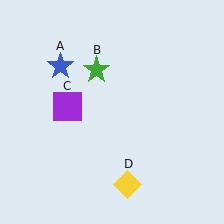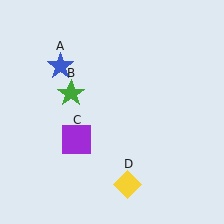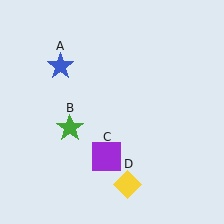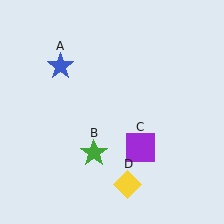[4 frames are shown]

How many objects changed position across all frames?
2 objects changed position: green star (object B), purple square (object C).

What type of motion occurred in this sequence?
The green star (object B), purple square (object C) rotated counterclockwise around the center of the scene.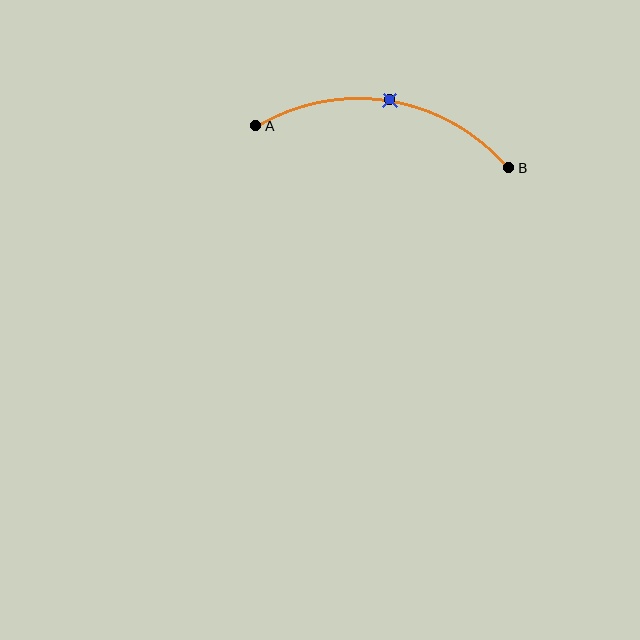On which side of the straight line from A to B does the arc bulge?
The arc bulges above the straight line connecting A and B.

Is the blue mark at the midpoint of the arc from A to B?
Yes. The blue mark lies on the arc at equal arc-length from both A and B — it is the arc midpoint.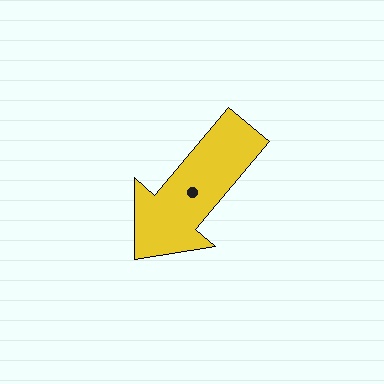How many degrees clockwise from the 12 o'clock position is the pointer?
Approximately 220 degrees.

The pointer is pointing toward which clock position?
Roughly 7 o'clock.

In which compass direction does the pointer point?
Southwest.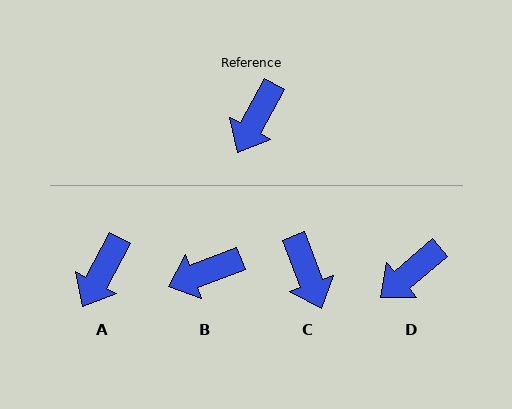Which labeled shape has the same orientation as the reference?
A.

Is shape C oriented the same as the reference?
No, it is off by about 49 degrees.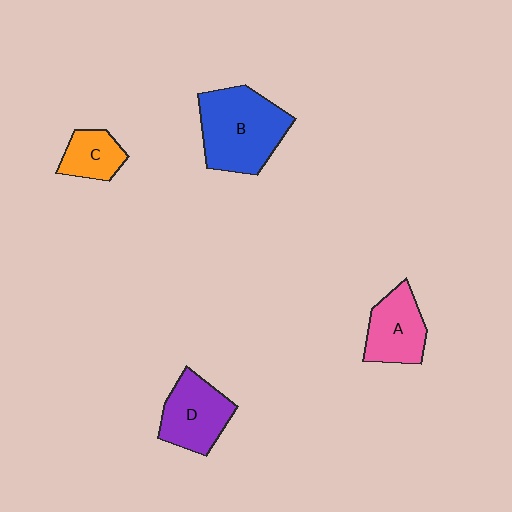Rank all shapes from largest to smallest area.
From largest to smallest: B (blue), D (purple), A (pink), C (orange).